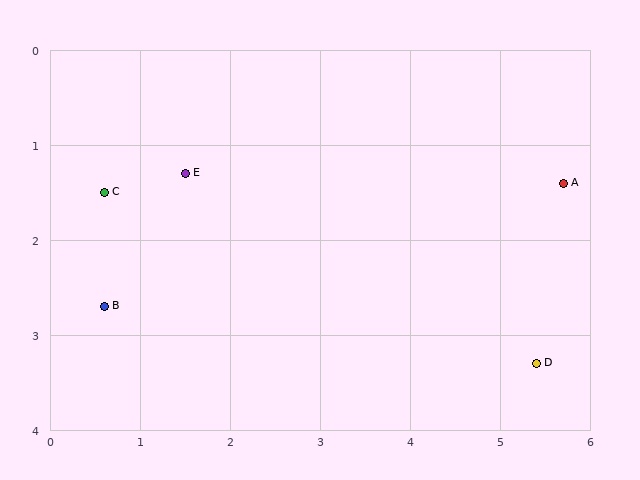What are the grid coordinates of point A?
Point A is at approximately (5.7, 1.4).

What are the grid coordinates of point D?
Point D is at approximately (5.4, 3.3).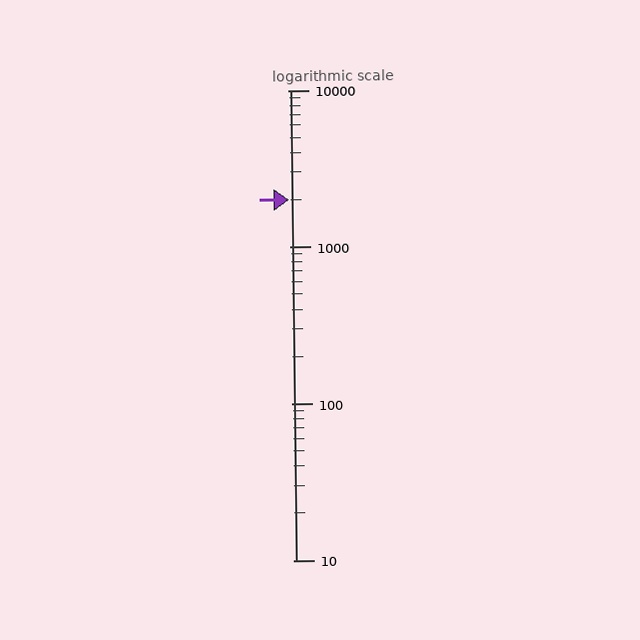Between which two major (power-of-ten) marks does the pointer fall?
The pointer is between 1000 and 10000.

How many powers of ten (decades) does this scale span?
The scale spans 3 decades, from 10 to 10000.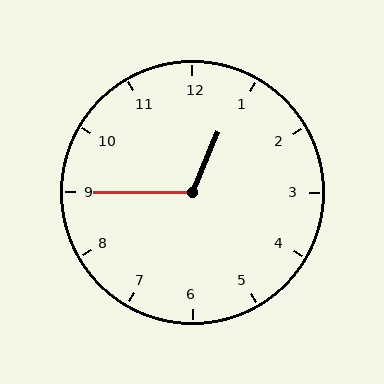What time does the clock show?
12:45.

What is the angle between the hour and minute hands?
Approximately 112 degrees.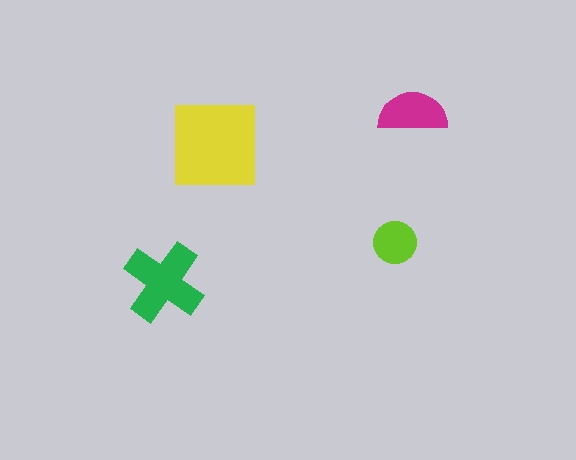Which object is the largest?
The yellow square.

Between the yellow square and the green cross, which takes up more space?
The yellow square.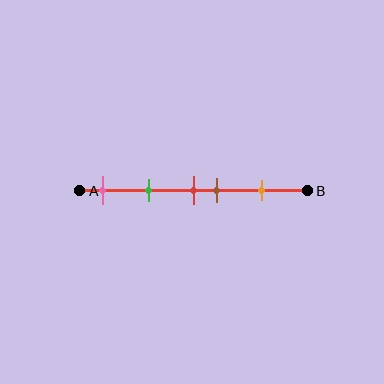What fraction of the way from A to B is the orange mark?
The orange mark is approximately 80% (0.8) of the way from A to B.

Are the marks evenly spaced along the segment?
No, the marks are not evenly spaced.